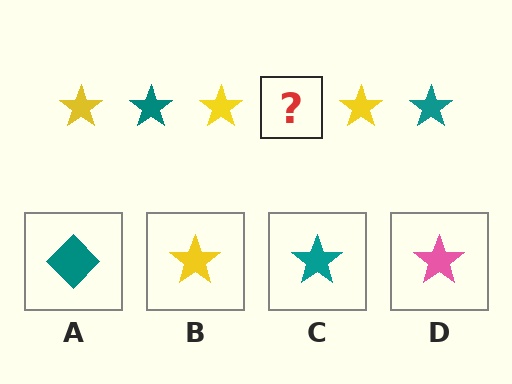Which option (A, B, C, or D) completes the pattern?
C.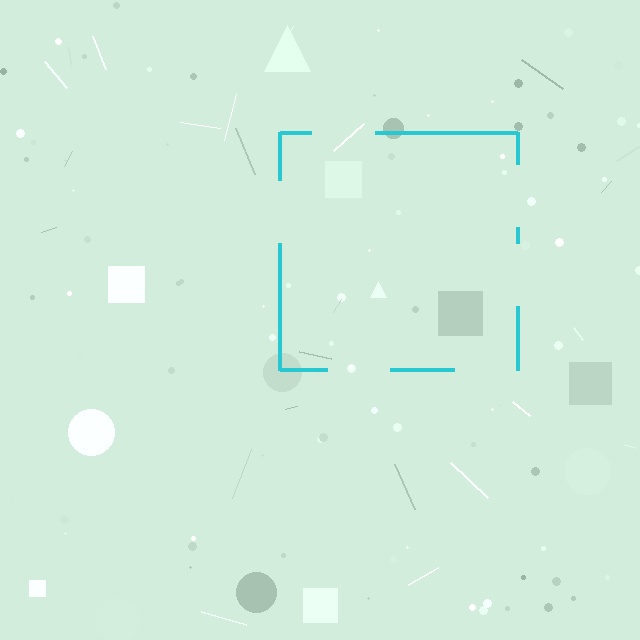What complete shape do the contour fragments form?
The contour fragments form a square.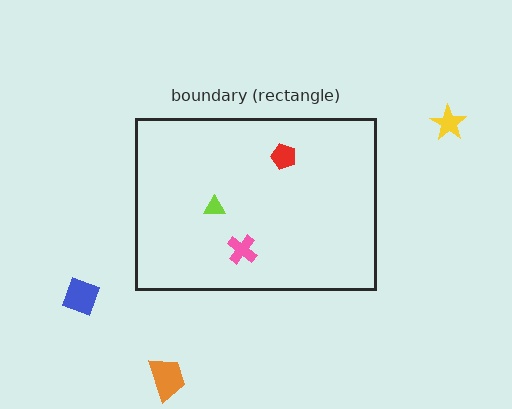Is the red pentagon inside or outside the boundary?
Inside.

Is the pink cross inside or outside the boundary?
Inside.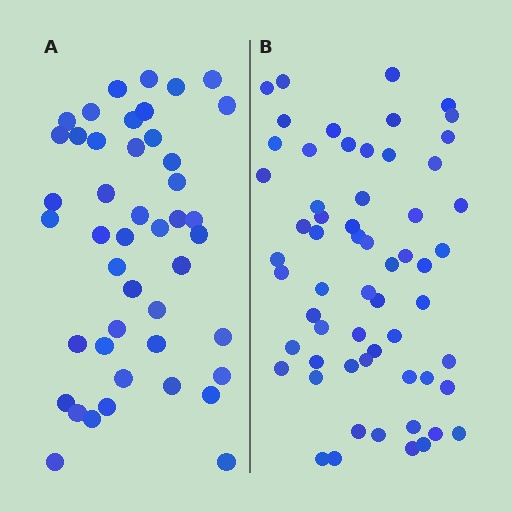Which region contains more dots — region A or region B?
Region B (the right region) has more dots.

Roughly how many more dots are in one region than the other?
Region B has approximately 15 more dots than region A.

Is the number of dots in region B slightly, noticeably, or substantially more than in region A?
Region B has noticeably more, but not dramatically so. The ratio is roughly 1.3 to 1.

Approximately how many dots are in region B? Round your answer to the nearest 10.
About 60 dots.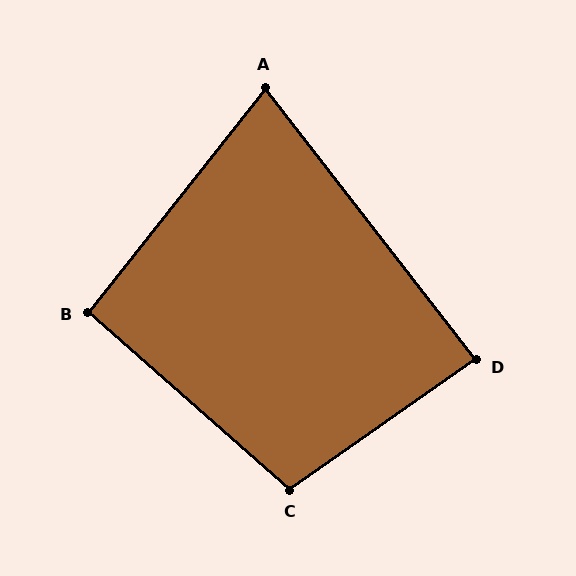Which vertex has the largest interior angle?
C, at approximately 104 degrees.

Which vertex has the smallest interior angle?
A, at approximately 76 degrees.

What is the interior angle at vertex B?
Approximately 93 degrees (approximately right).